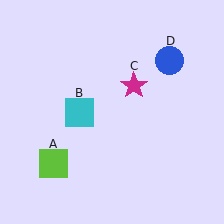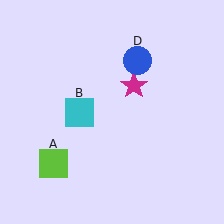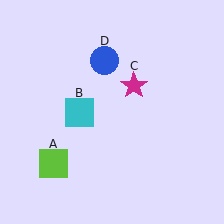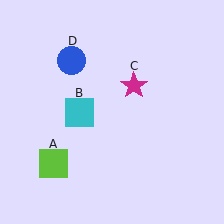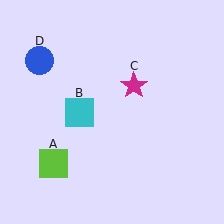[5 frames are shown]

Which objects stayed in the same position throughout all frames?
Lime square (object A) and cyan square (object B) and magenta star (object C) remained stationary.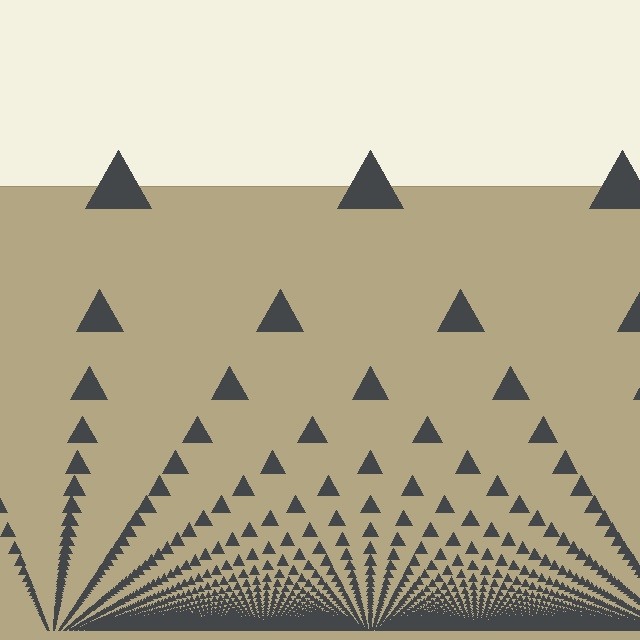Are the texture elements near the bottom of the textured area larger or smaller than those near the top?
Smaller. The gradient is inverted — elements near the bottom are smaller and denser.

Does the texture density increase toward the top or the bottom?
Density increases toward the bottom.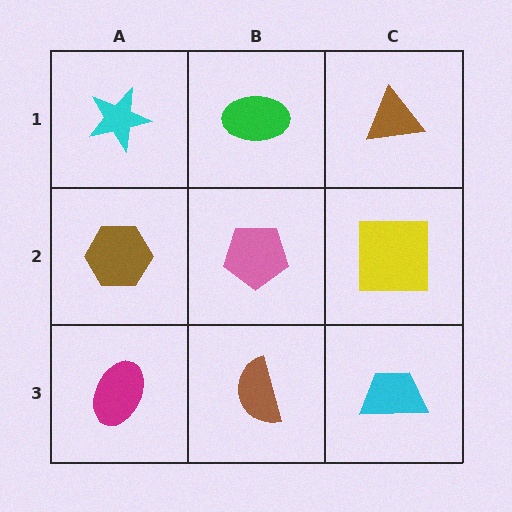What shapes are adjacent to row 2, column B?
A green ellipse (row 1, column B), a brown semicircle (row 3, column B), a brown hexagon (row 2, column A), a yellow square (row 2, column C).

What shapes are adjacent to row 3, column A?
A brown hexagon (row 2, column A), a brown semicircle (row 3, column B).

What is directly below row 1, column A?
A brown hexagon.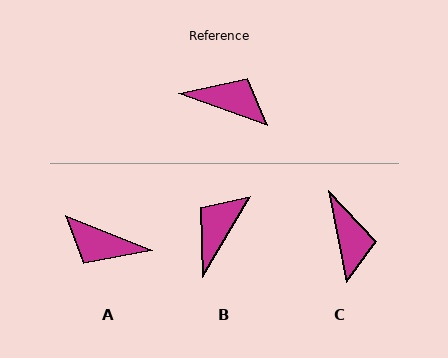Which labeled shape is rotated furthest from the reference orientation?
A, about 177 degrees away.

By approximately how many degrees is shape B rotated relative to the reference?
Approximately 79 degrees counter-clockwise.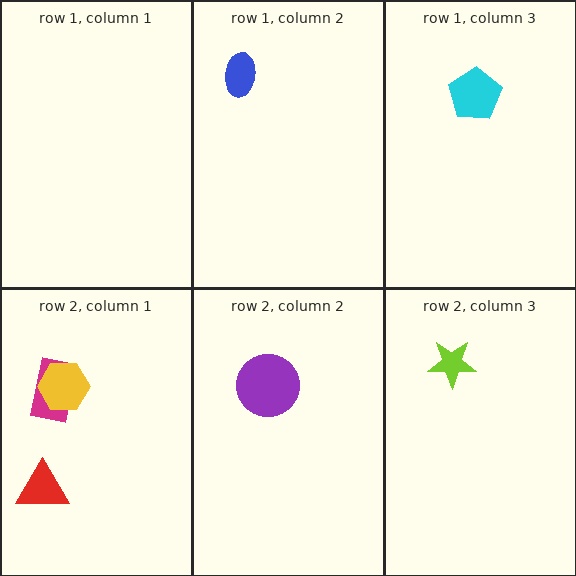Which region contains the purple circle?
The row 2, column 2 region.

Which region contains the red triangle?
The row 2, column 1 region.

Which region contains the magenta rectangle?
The row 2, column 1 region.